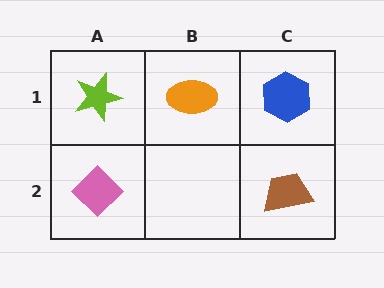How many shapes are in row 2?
2 shapes.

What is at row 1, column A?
A lime star.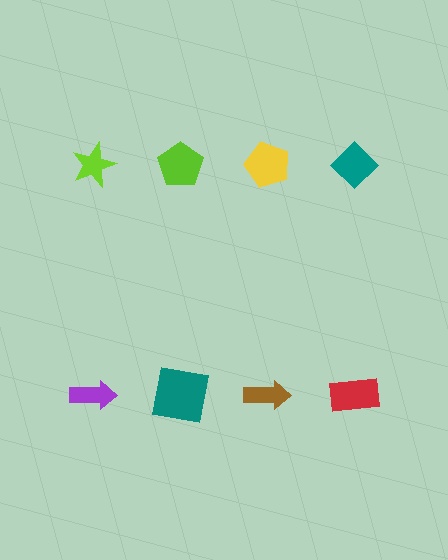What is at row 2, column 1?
A purple arrow.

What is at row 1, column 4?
A teal diamond.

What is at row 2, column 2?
A teal square.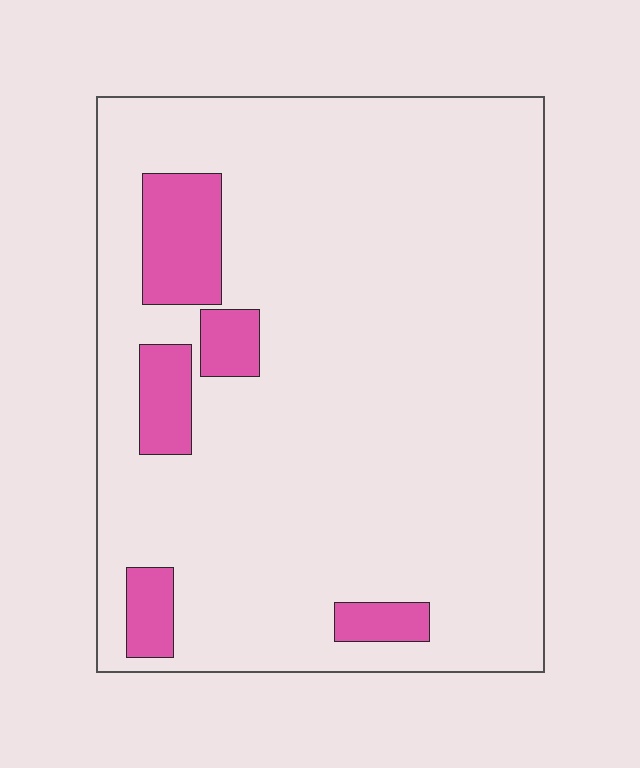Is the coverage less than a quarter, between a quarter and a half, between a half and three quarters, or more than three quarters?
Less than a quarter.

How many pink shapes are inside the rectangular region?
5.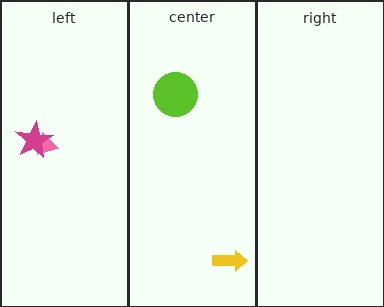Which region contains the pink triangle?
The left region.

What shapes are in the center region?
The lime circle, the yellow arrow.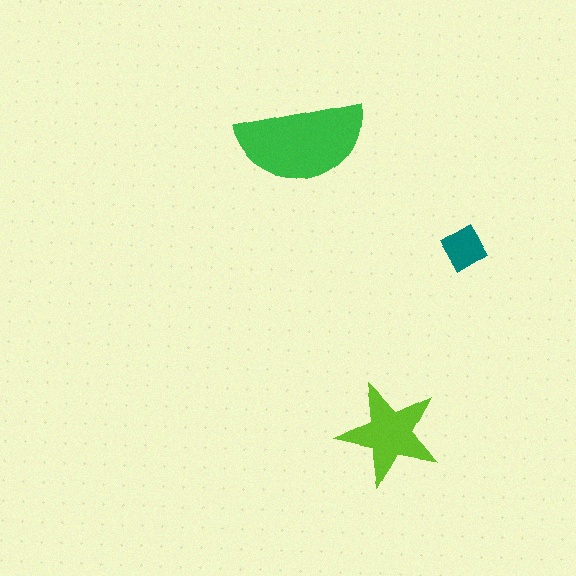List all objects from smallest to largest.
The teal diamond, the lime star, the green semicircle.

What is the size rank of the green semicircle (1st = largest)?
1st.